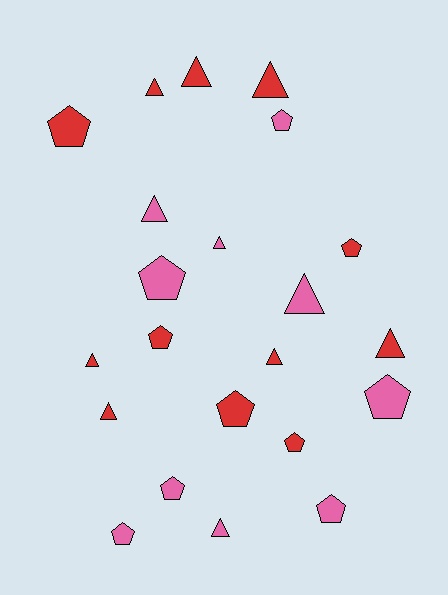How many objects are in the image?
There are 22 objects.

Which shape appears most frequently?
Pentagon, with 11 objects.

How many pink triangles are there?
There are 4 pink triangles.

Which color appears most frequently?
Red, with 12 objects.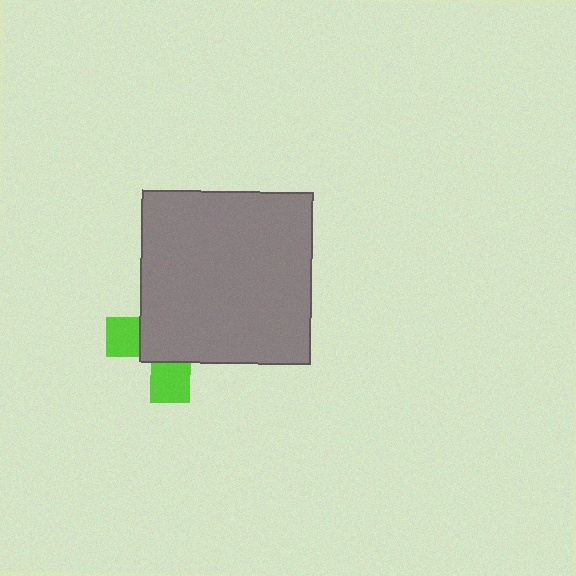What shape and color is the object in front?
The object in front is a gray square.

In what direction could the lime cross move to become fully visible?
The lime cross could move toward the lower-left. That would shift it out from behind the gray square entirely.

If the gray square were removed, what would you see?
You would see the complete lime cross.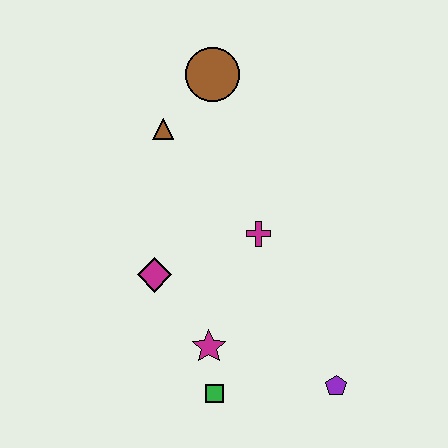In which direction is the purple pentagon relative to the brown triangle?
The purple pentagon is below the brown triangle.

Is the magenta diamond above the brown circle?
No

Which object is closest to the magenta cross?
The magenta diamond is closest to the magenta cross.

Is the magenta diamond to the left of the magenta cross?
Yes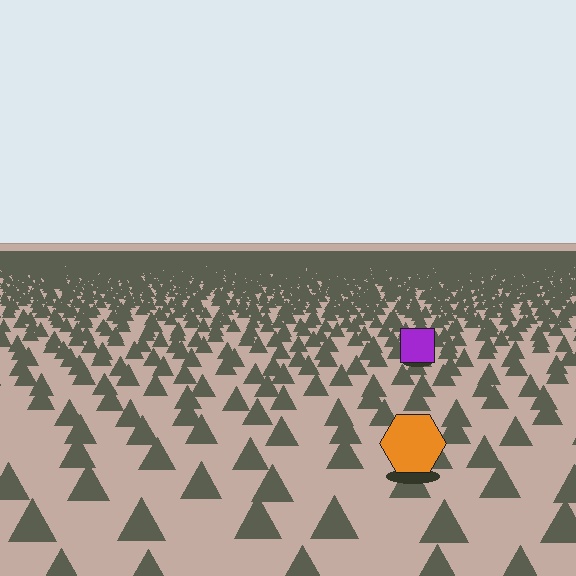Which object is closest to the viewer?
The orange hexagon is closest. The texture marks near it are larger and more spread out.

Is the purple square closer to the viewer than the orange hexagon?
No. The orange hexagon is closer — you can tell from the texture gradient: the ground texture is coarser near it.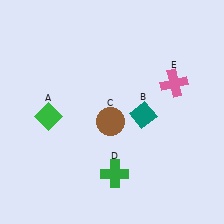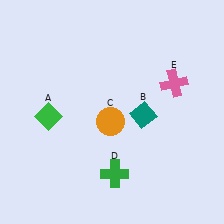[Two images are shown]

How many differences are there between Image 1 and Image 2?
There is 1 difference between the two images.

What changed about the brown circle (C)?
In Image 1, C is brown. In Image 2, it changed to orange.